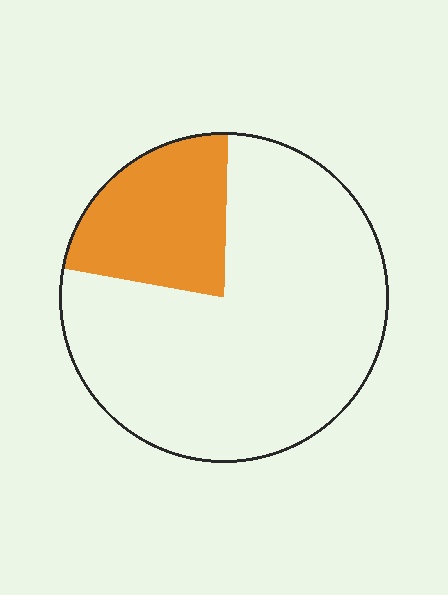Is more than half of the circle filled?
No.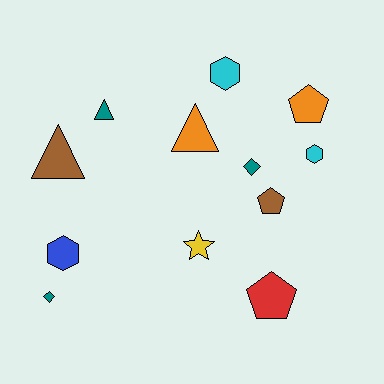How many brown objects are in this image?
There are 2 brown objects.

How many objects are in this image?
There are 12 objects.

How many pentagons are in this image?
There are 3 pentagons.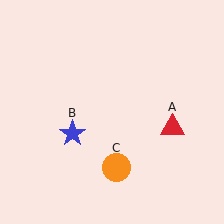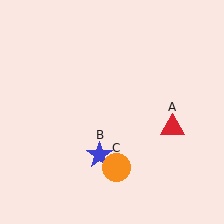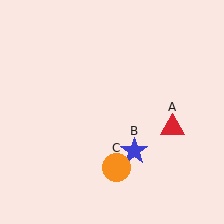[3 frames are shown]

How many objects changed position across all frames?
1 object changed position: blue star (object B).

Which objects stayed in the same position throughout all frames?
Red triangle (object A) and orange circle (object C) remained stationary.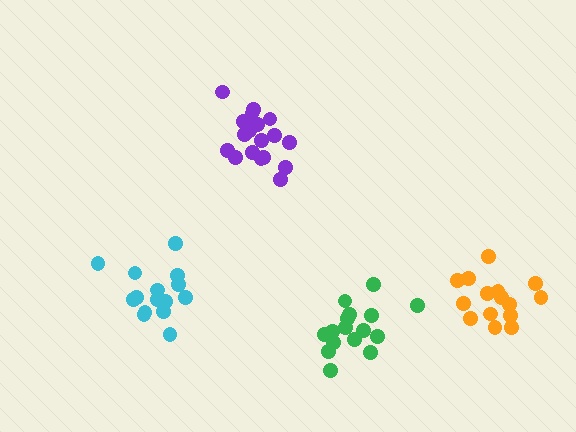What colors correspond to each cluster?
The clusters are colored: green, purple, cyan, orange.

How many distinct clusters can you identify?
There are 4 distinct clusters.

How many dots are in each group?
Group 1: 16 dots, Group 2: 18 dots, Group 3: 15 dots, Group 4: 15 dots (64 total).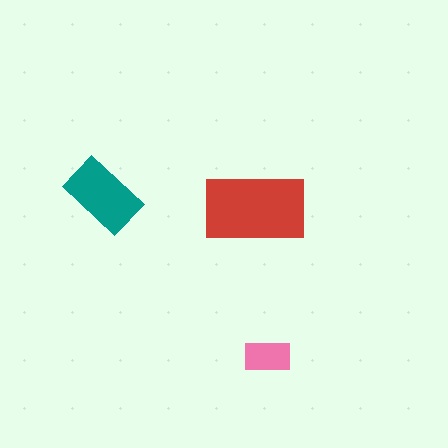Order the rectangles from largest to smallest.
the red one, the teal one, the pink one.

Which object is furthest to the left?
The teal rectangle is leftmost.